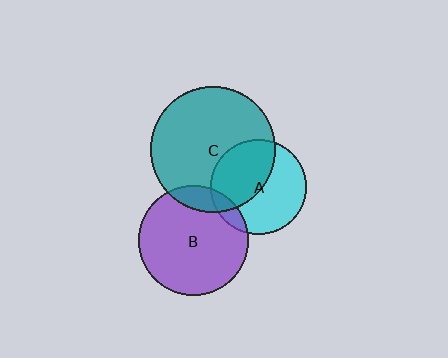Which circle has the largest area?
Circle C (teal).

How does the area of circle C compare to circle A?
Approximately 1.7 times.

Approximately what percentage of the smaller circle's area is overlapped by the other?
Approximately 10%.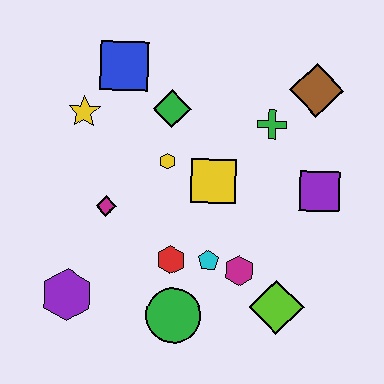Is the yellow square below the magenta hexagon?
No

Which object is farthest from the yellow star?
The lime diamond is farthest from the yellow star.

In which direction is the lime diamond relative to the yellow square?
The lime diamond is below the yellow square.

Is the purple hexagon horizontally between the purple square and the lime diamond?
No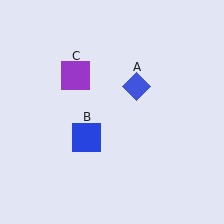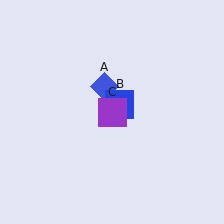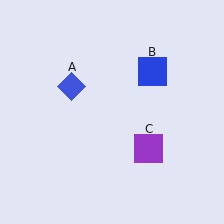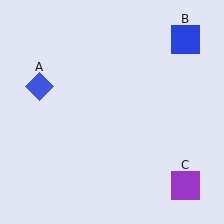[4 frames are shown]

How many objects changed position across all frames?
3 objects changed position: blue diamond (object A), blue square (object B), purple square (object C).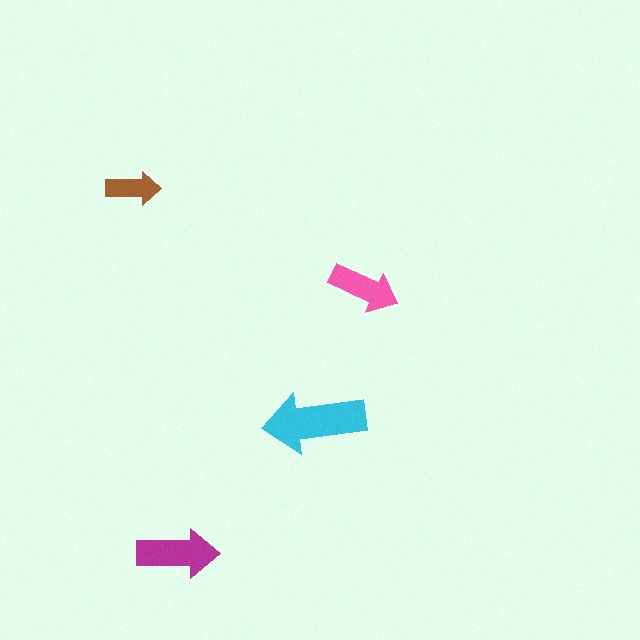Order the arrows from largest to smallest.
the cyan one, the magenta one, the pink one, the brown one.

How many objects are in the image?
There are 4 objects in the image.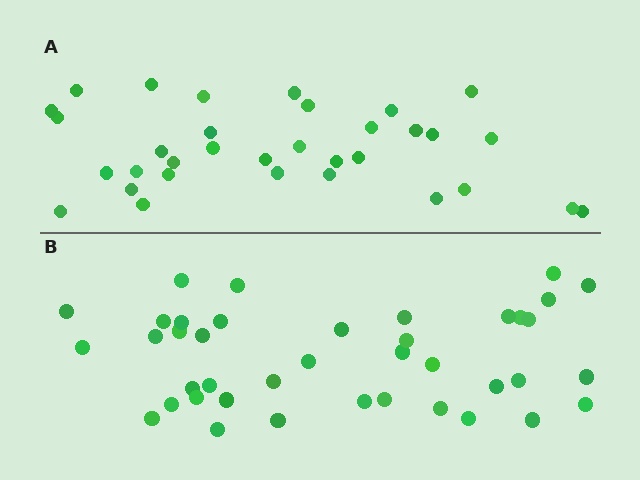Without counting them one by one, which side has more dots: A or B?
Region B (the bottom region) has more dots.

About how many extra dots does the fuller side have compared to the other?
Region B has roughly 8 or so more dots than region A.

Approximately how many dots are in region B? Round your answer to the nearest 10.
About 40 dots.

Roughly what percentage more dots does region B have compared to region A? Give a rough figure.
About 20% more.